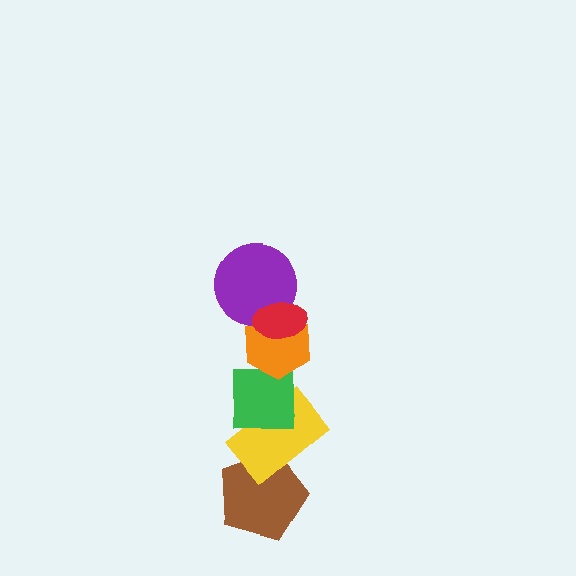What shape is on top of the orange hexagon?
The purple circle is on top of the orange hexagon.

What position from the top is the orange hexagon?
The orange hexagon is 3rd from the top.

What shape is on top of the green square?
The orange hexagon is on top of the green square.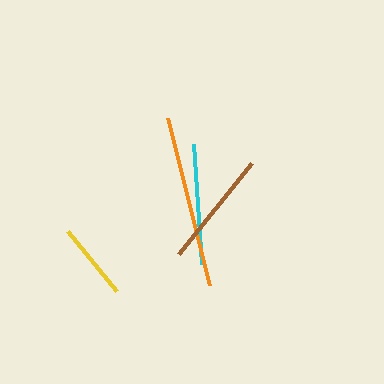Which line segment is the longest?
The orange line is the longest at approximately 172 pixels.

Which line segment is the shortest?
The yellow line is the shortest at approximately 77 pixels.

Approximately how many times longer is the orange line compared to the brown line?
The orange line is approximately 1.5 times the length of the brown line.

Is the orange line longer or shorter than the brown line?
The orange line is longer than the brown line.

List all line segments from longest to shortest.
From longest to shortest: orange, cyan, brown, yellow.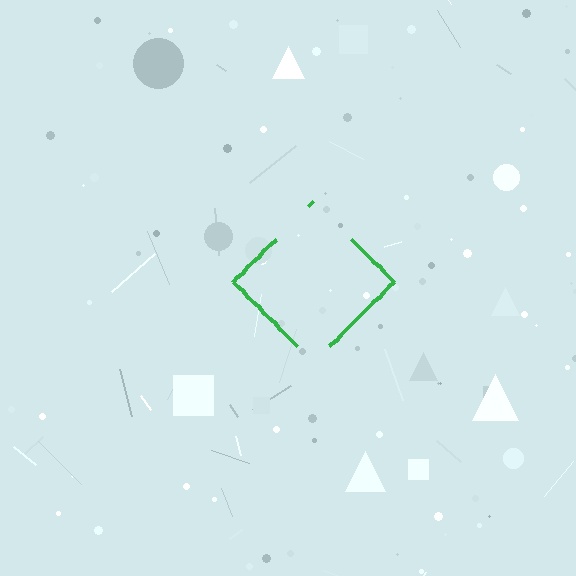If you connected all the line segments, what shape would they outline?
They would outline a diamond.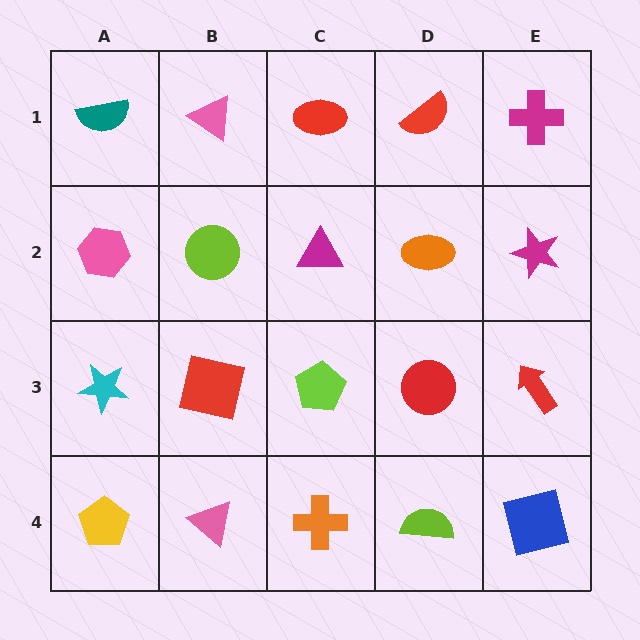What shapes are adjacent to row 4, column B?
A red square (row 3, column B), a yellow pentagon (row 4, column A), an orange cross (row 4, column C).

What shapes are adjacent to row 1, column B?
A lime circle (row 2, column B), a teal semicircle (row 1, column A), a red ellipse (row 1, column C).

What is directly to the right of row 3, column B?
A lime pentagon.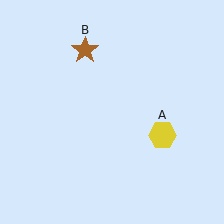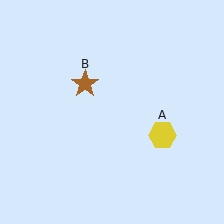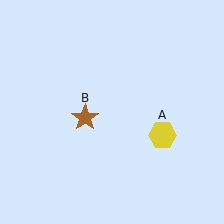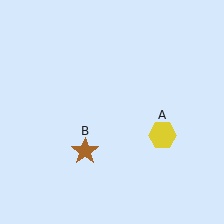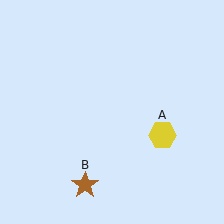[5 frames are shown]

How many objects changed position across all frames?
1 object changed position: brown star (object B).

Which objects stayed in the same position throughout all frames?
Yellow hexagon (object A) remained stationary.